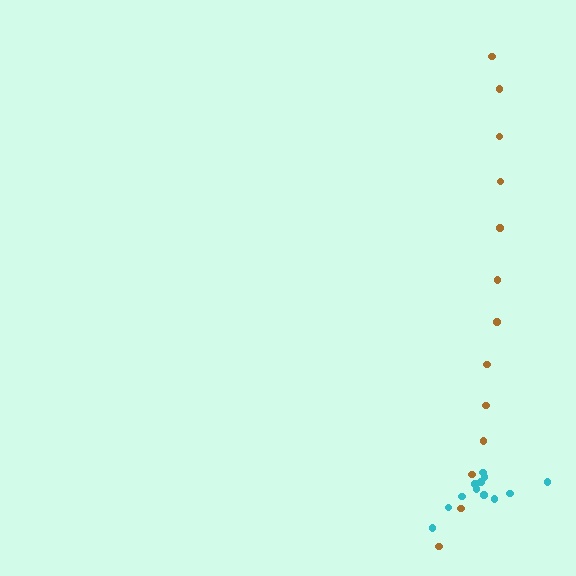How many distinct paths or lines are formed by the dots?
There are 2 distinct paths.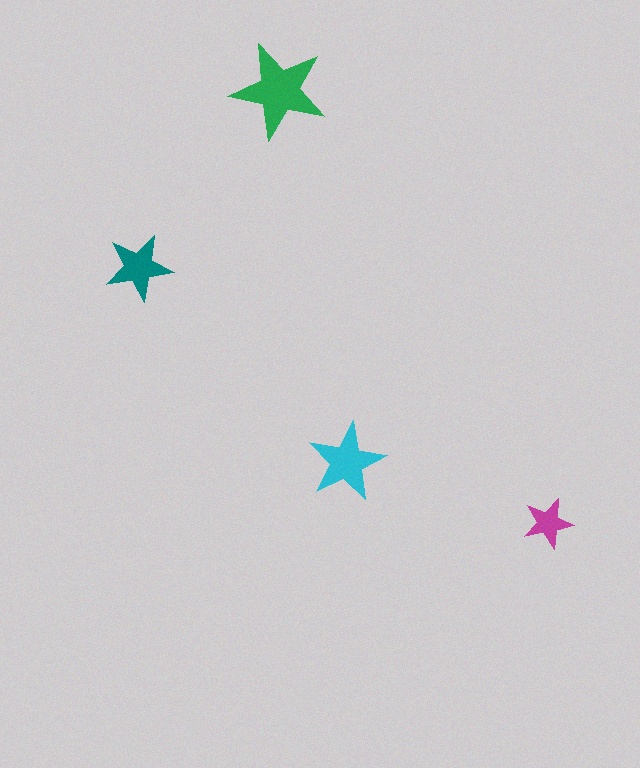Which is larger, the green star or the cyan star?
The green one.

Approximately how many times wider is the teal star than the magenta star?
About 1.5 times wider.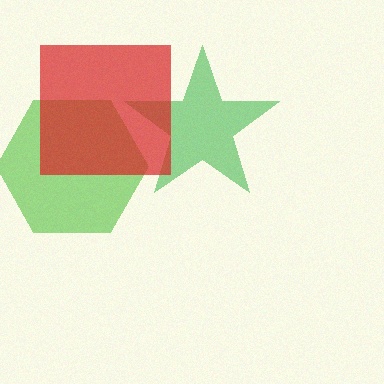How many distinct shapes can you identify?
There are 3 distinct shapes: a lime hexagon, a green star, a red square.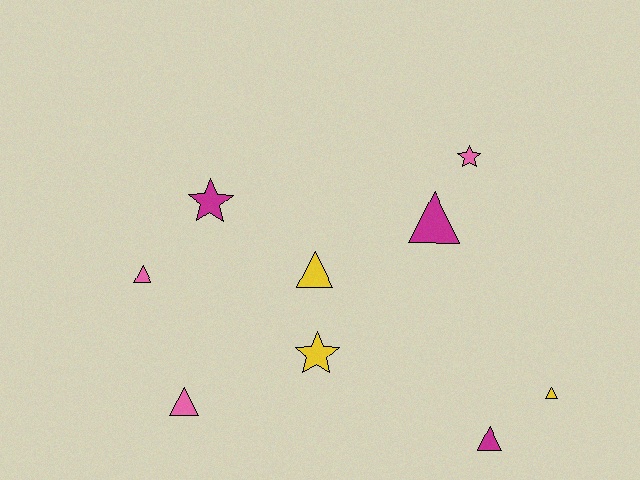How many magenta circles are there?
There are no magenta circles.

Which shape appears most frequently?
Triangle, with 6 objects.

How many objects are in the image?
There are 9 objects.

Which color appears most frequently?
Magenta, with 3 objects.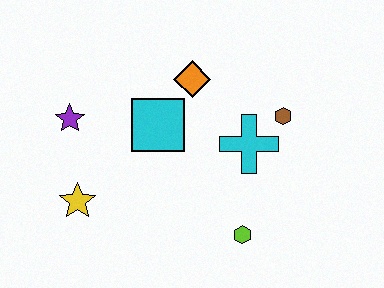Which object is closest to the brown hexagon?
The cyan cross is closest to the brown hexagon.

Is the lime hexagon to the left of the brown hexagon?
Yes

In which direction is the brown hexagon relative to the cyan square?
The brown hexagon is to the right of the cyan square.